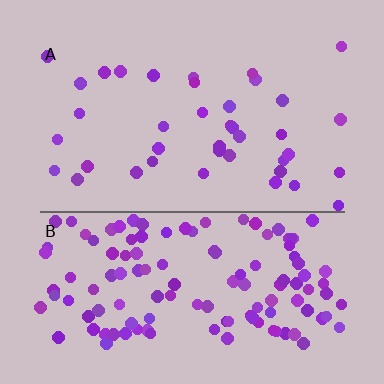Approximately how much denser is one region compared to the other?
Approximately 3.3× — region B over region A.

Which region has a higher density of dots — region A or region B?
B (the bottom).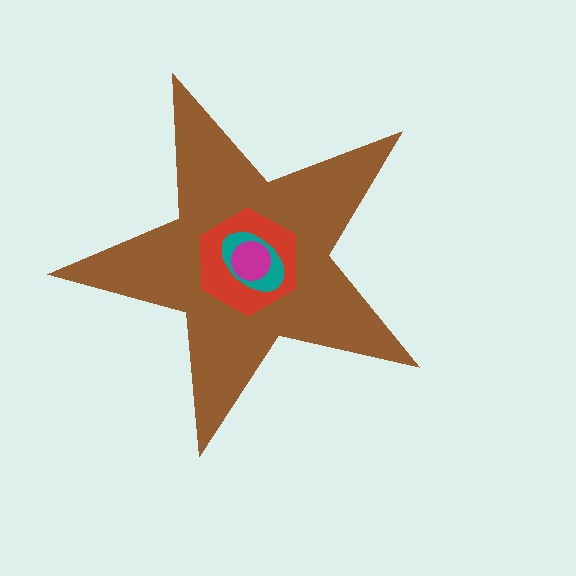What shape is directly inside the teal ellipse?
The magenta circle.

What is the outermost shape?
The brown star.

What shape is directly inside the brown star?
The red hexagon.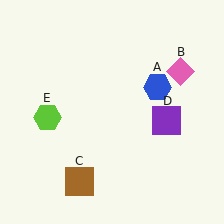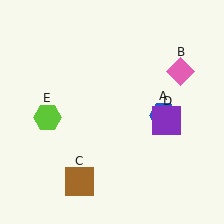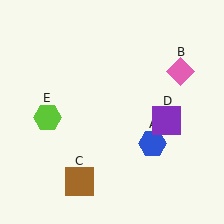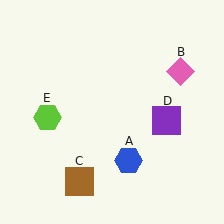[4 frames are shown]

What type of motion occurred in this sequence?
The blue hexagon (object A) rotated clockwise around the center of the scene.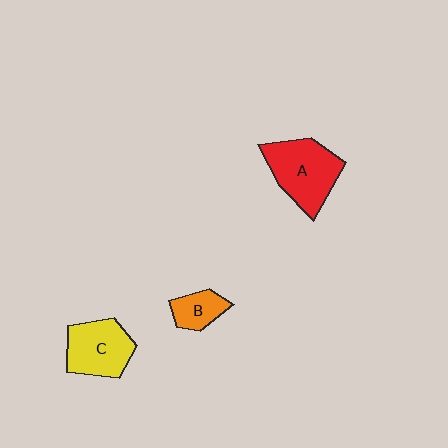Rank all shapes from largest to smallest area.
From largest to smallest: A (red), C (yellow), B (orange).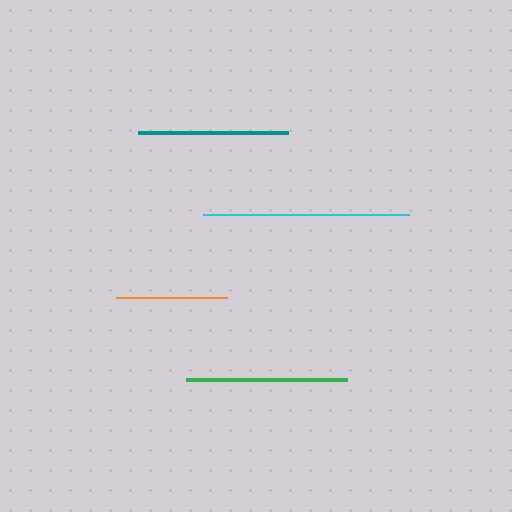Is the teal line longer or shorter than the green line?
The green line is longer than the teal line.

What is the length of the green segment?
The green segment is approximately 161 pixels long.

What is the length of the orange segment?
The orange segment is approximately 111 pixels long.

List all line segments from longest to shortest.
From longest to shortest: cyan, green, teal, orange.